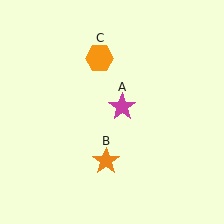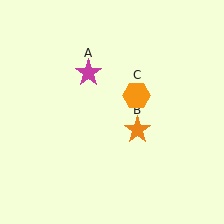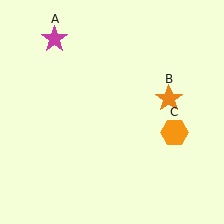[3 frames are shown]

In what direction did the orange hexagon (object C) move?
The orange hexagon (object C) moved down and to the right.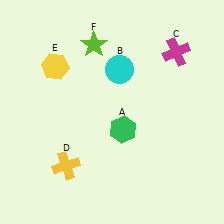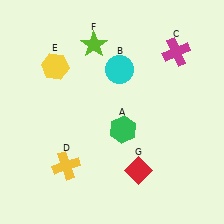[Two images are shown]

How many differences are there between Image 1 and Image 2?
There is 1 difference between the two images.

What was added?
A red diamond (G) was added in Image 2.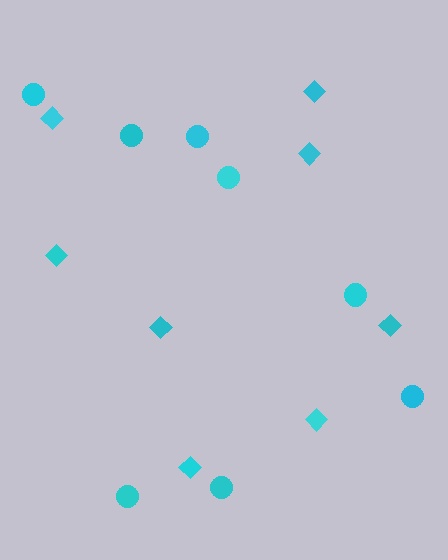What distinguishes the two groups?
There are 2 groups: one group of circles (8) and one group of diamonds (8).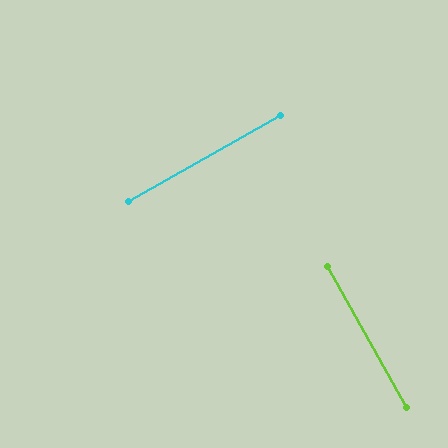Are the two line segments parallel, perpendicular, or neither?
Perpendicular — they meet at approximately 90°.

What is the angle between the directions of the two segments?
Approximately 90 degrees.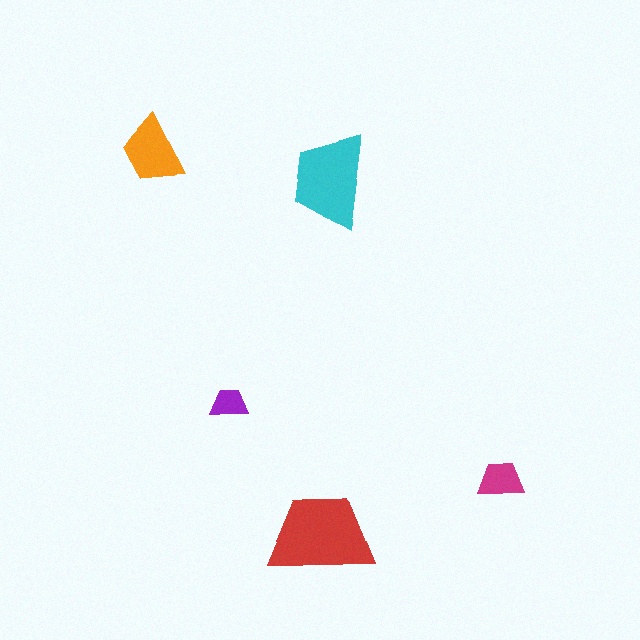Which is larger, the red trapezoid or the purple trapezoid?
The red one.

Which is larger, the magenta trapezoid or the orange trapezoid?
The orange one.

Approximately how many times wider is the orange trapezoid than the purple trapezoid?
About 2 times wider.